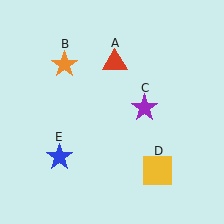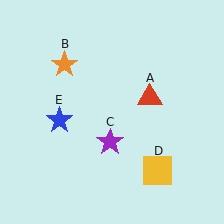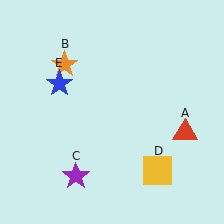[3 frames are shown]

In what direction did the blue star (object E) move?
The blue star (object E) moved up.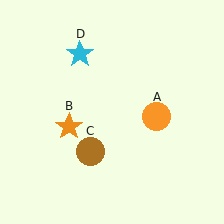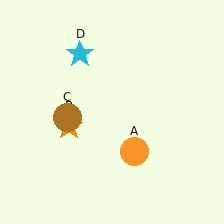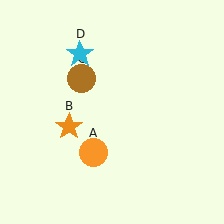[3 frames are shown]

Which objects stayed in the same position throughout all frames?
Orange star (object B) and cyan star (object D) remained stationary.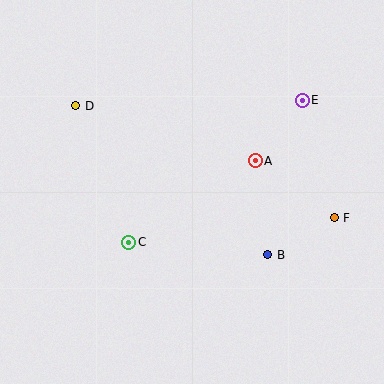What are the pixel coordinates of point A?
Point A is at (255, 161).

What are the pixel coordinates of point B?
Point B is at (268, 255).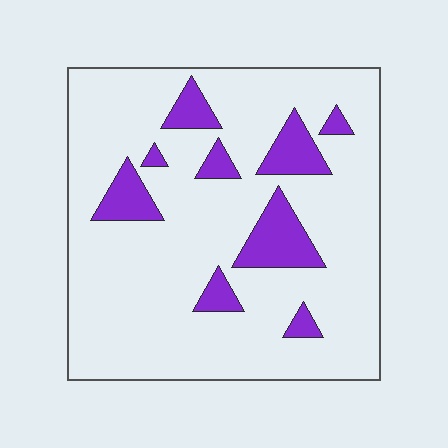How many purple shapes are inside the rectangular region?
9.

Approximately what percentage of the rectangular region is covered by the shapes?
Approximately 15%.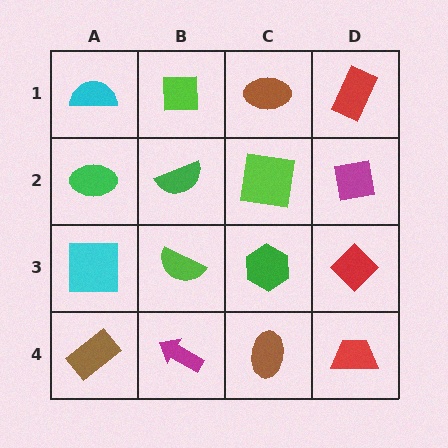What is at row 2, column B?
A green semicircle.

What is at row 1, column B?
A lime square.